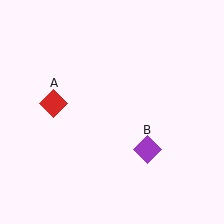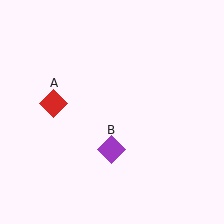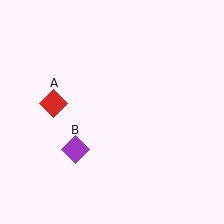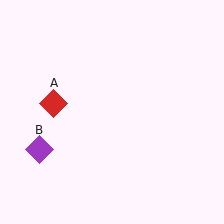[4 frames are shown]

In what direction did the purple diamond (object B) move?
The purple diamond (object B) moved left.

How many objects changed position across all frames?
1 object changed position: purple diamond (object B).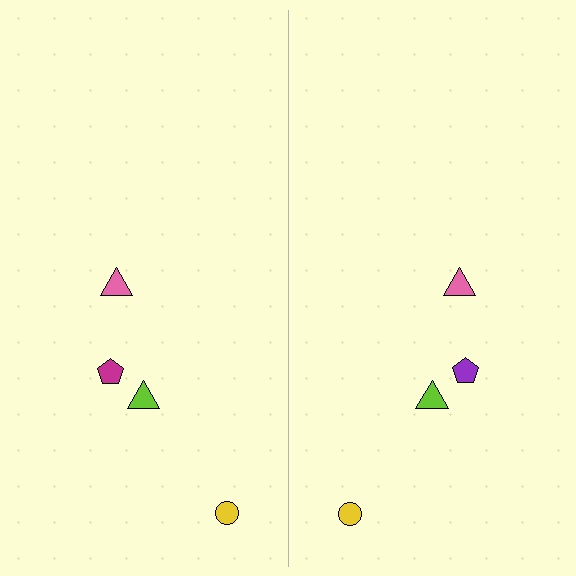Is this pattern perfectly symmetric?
No, the pattern is not perfectly symmetric. The purple pentagon on the right side breaks the symmetry — its mirror counterpart is magenta.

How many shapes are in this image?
There are 8 shapes in this image.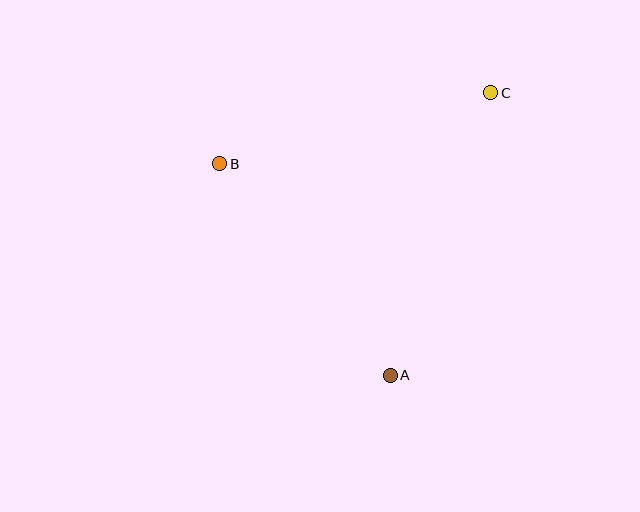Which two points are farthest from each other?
Points A and C are farthest from each other.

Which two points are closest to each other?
Points A and B are closest to each other.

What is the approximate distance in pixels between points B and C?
The distance between B and C is approximately 280 pixels.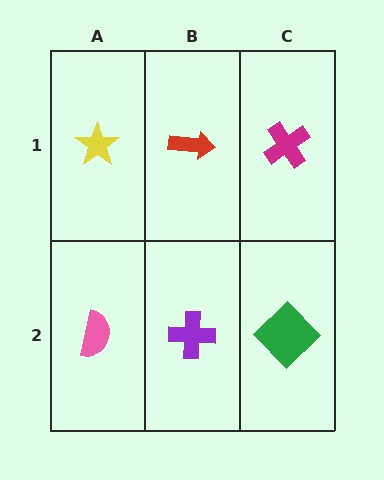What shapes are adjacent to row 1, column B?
A purple cross (row 2, column B), a yellow star (row 1, column A), a magenta cross (row 1, column C).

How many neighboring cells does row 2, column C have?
2.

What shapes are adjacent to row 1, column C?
A green diamond (row 2, column C), a red arrow (row 1, column B).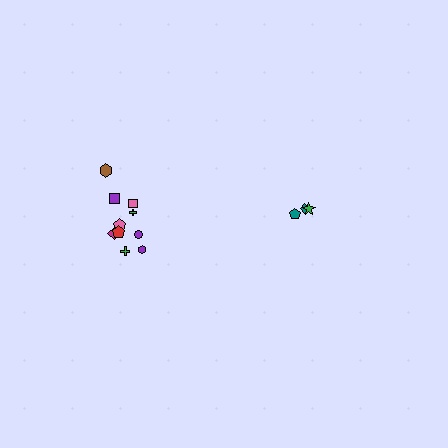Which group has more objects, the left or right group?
The left group.